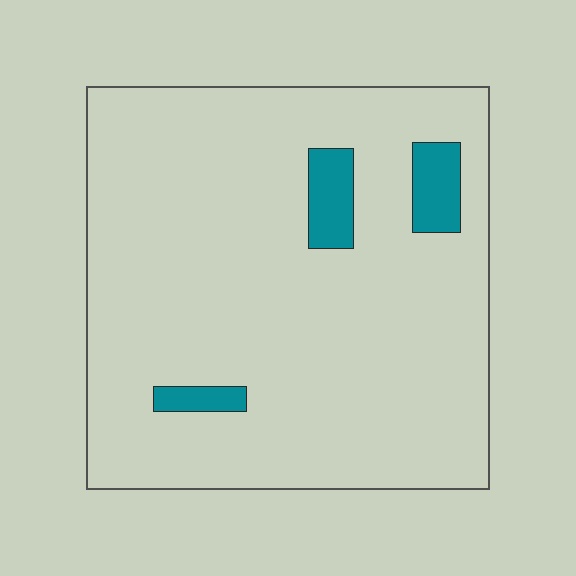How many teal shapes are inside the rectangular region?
3.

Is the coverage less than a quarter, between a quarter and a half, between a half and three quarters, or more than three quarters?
Less than a quarter.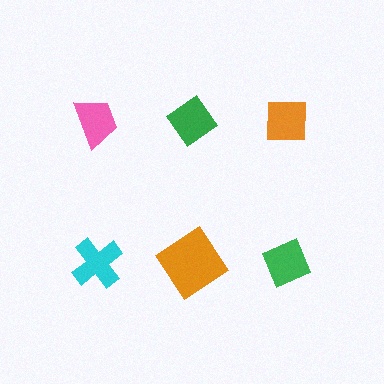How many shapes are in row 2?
3 shapes.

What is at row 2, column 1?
A cyan cross.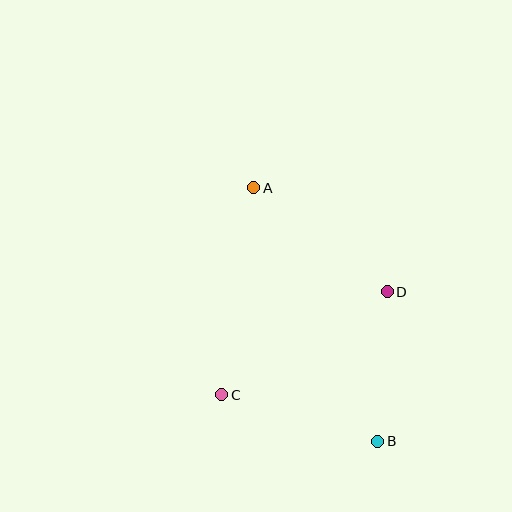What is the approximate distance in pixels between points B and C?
The distance between B and C is approximately 162 pixels.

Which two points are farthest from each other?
Points A and B are farthest from each other.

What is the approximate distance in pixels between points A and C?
The distance between A and C is approximately 210 pixels.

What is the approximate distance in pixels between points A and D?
The distance between A and D is approximately 169 pixels.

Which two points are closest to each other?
Points B and D are closest to each other.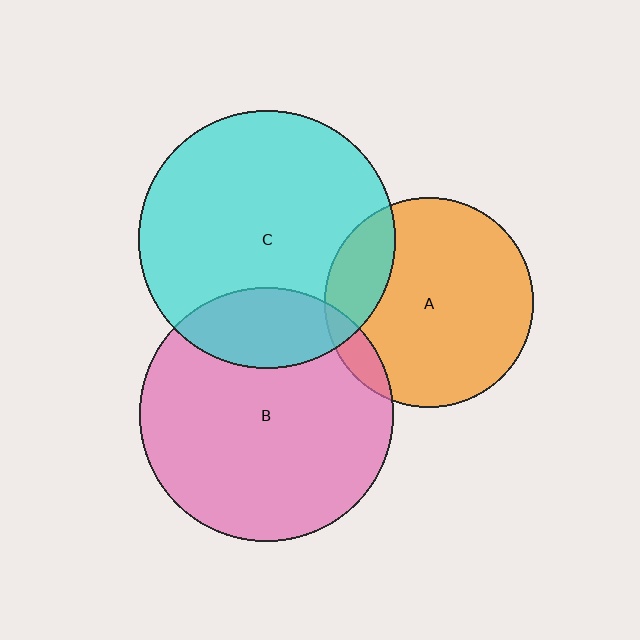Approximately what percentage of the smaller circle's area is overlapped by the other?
Approximately 10%.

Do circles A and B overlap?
Yes.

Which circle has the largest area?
Circle C (cyan).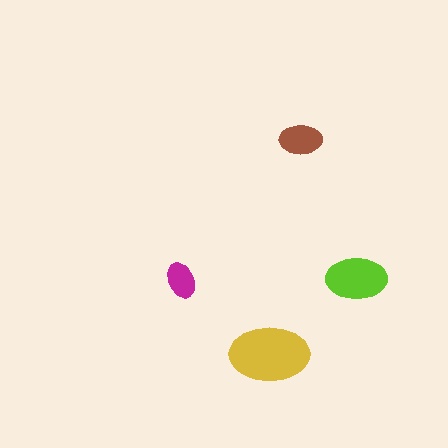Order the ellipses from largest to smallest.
the yellow one, the lime one, the brown one, the magenta one.